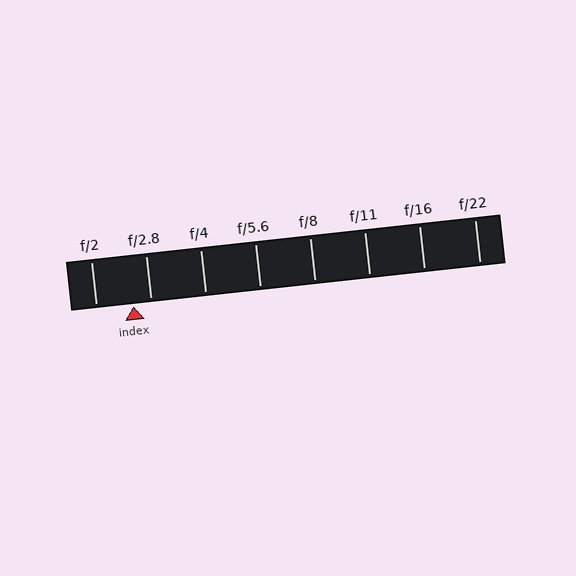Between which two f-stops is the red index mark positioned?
The index mark is between f/2 and f/2.8.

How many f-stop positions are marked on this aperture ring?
There are 8 f-stop positions marked.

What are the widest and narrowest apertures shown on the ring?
The widest aperture shown is f/2 and the narrowest is f/22.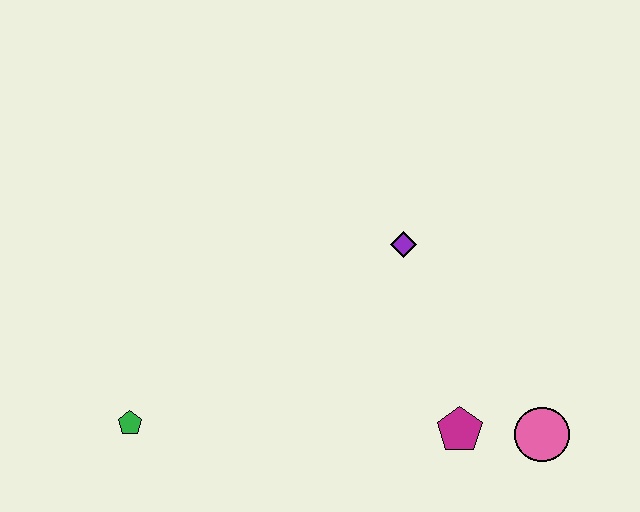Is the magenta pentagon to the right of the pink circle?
No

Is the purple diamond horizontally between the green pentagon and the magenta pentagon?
Yes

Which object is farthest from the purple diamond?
The green pentagon is farthest from the purple diamond.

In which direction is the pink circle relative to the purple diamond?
The pink circle is below the purple diamond.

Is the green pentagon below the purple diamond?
Yes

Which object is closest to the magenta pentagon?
The pink circle is closest to the magenta pentagon.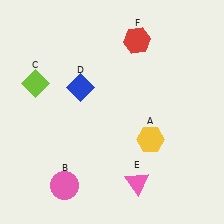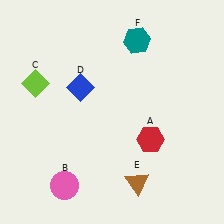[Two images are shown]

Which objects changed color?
A changed from yellow to red. E changed from pink to brown. F changed from red to teal.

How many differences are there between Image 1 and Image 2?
There are 3 differences between the two images.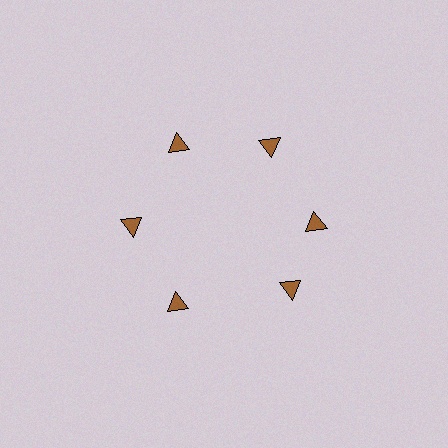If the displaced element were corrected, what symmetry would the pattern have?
It would have 6-fold rotational symmetry — the pattern would map onto itself every 60 degrees.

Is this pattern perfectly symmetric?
No. The 6 brown triangles are arranged in a ring, but one element near the 5 o'clock position is rotated out of alignment along the ring, breaking the 6-fold rotational symmetry.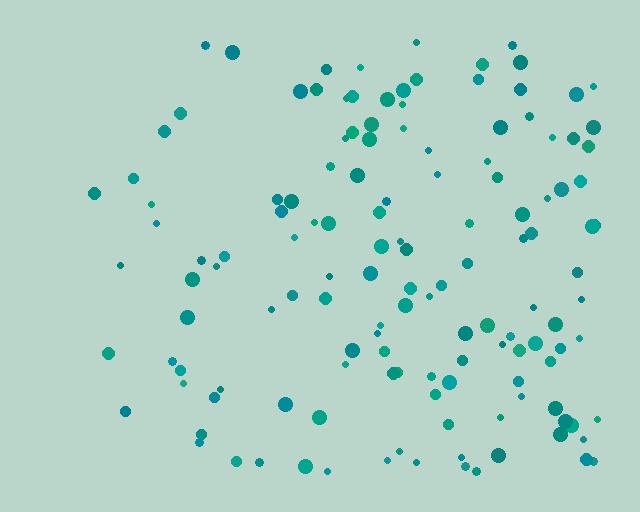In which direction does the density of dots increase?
From left to right, with the right side densest.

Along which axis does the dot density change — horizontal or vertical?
Horizontal.